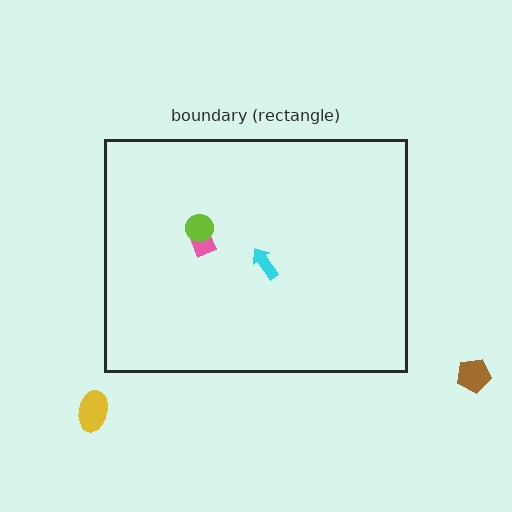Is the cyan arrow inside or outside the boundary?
Inside.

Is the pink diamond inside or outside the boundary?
Inside.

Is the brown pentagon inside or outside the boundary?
Outside.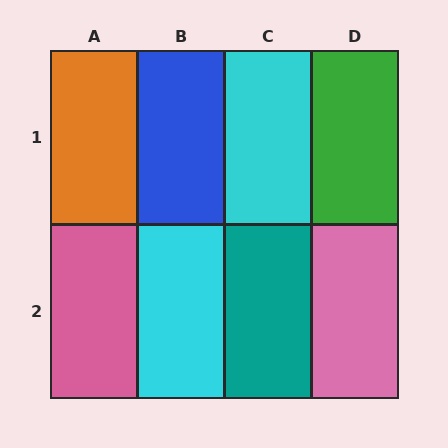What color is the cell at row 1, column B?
Blue.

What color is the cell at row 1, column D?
Green.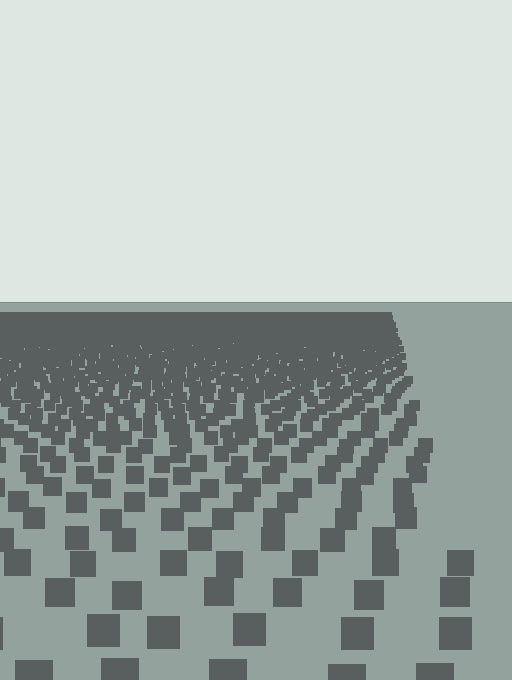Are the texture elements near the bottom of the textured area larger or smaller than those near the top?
Larger. Near the bottom, elements are closer to the viewer and appear at a bigger on-screen size.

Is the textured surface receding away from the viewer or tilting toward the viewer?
The surface is receding away from the viewer. Texture elements get smaller and denser toward the top.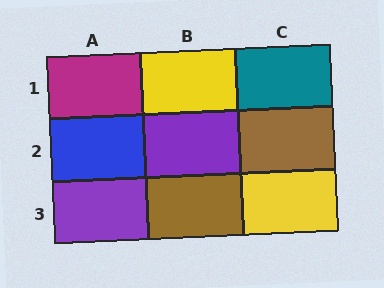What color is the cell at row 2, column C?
Brown.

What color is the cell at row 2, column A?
Blue.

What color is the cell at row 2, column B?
Purple.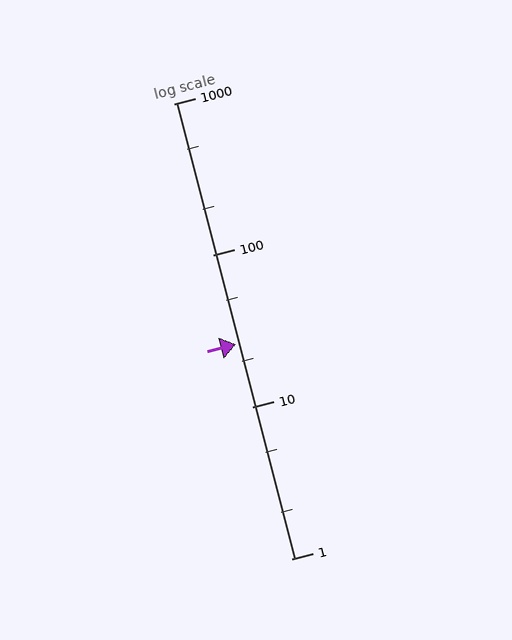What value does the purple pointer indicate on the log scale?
The pointer indicates approximately 26.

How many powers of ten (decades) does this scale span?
The scale spans 3 decades, from 1 to 1000.